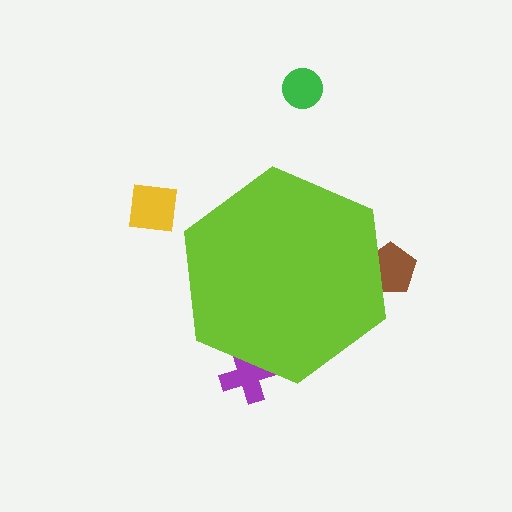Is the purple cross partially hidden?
Yes, the purple cross is partially hidden behind the lime hexagon.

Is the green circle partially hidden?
No, the green circle is fully visible.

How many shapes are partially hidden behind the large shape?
2 shapes are partially hidden.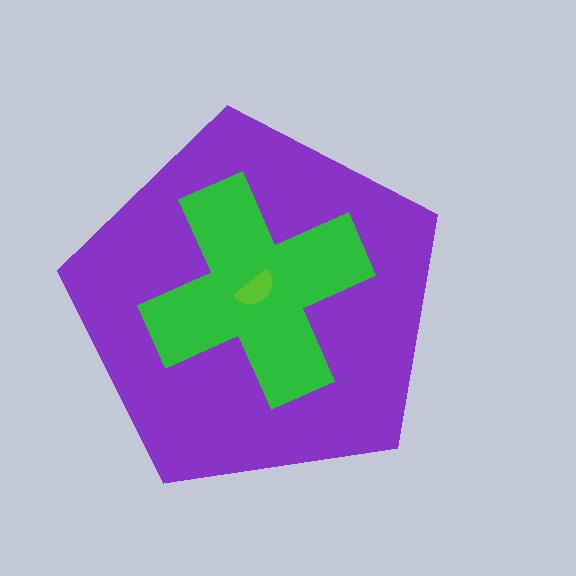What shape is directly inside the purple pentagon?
The green cross.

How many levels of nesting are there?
3.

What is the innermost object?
The lime semicircle.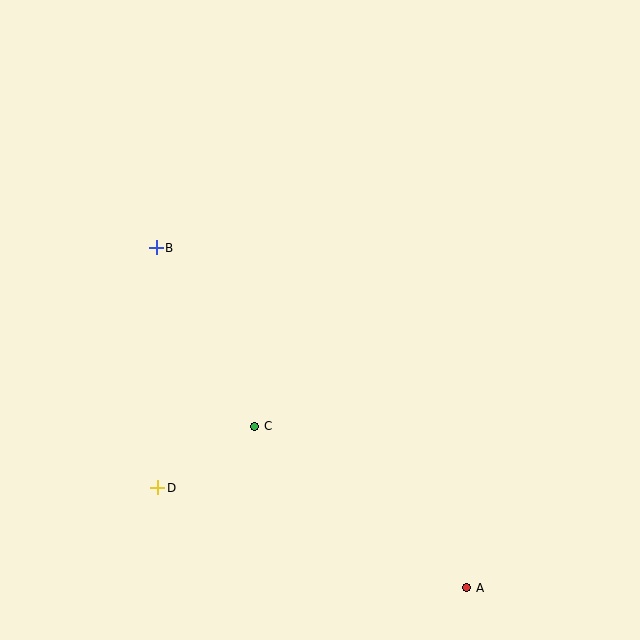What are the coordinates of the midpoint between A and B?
The midpoint between A and B is at (311, 418).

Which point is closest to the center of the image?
Point C at (255, 426) is closest to the center.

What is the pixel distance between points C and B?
The distance between C and B is 204 pixels.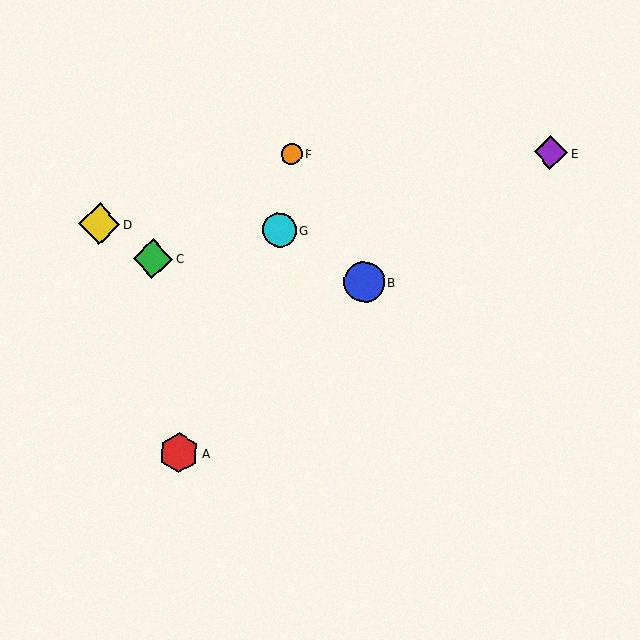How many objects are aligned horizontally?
2 objects (D, G) are aligned horizontally.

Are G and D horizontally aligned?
Yes, both are at y≈230.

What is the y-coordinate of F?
Object F is at y≈154.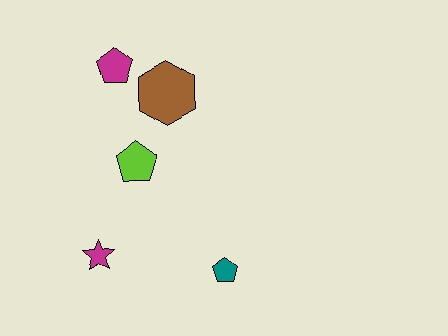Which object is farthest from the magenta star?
The magenta pentagon is farthest from the magenta star.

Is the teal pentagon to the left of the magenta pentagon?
No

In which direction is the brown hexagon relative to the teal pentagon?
The brown hexagon is above the teal pentagon.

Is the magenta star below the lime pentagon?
Yes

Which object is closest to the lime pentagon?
The brown hexagon is closest to the lime pentagon.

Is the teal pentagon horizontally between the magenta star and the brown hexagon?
No